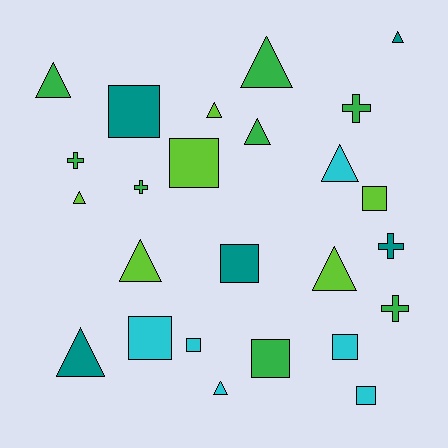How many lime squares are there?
There are 2 lime squares.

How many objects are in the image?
There are 25 objects.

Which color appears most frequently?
Green, with 8 objects.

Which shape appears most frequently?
Triangle, with 11 objects.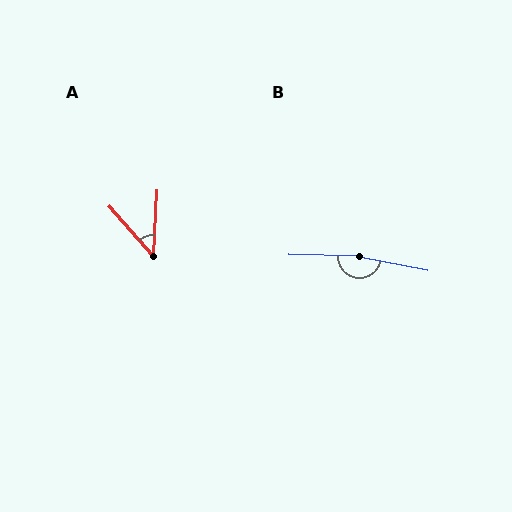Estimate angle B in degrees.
Approximately 170 degrees.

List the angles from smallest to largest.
A (45°), B (170°).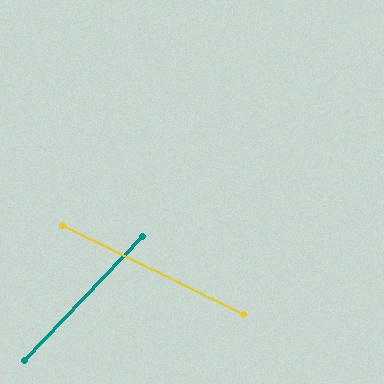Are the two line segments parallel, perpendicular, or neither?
Neither parallel nor perpendicular — they differ by about 73°.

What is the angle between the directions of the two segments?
Approximately 73 degrees.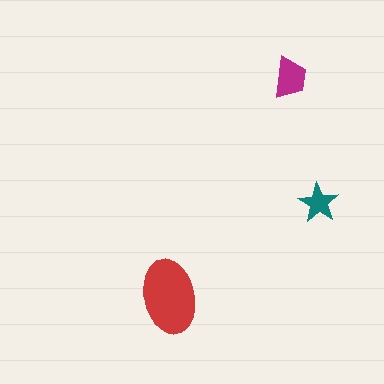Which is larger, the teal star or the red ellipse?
The red ellipse.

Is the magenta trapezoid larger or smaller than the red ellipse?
Smaller.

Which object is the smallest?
The teal star.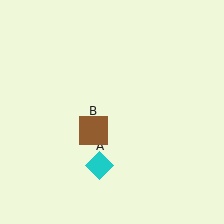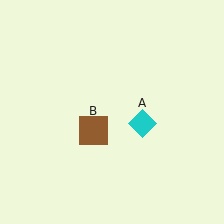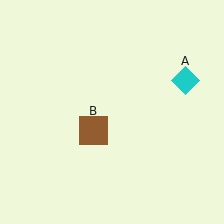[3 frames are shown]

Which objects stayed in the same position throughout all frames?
Brown square (object B) remained stationary.